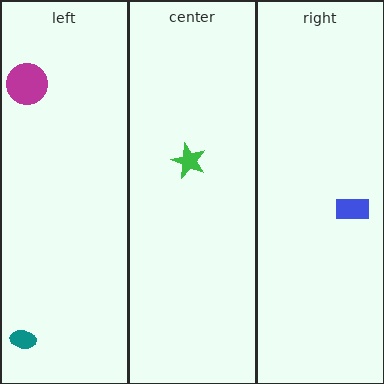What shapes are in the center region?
The green star.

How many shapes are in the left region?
2.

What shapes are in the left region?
The magenta circle, the teal ellipse.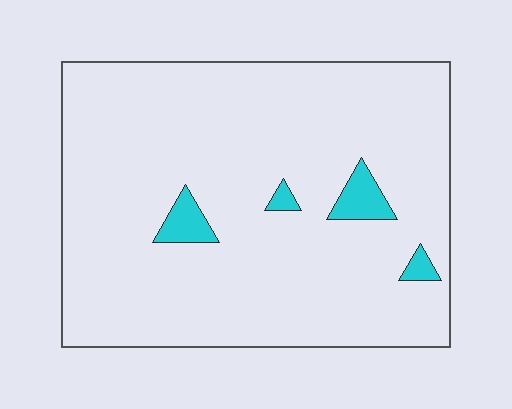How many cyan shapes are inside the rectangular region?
4.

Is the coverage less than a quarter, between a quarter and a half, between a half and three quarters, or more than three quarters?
Less than a quarter.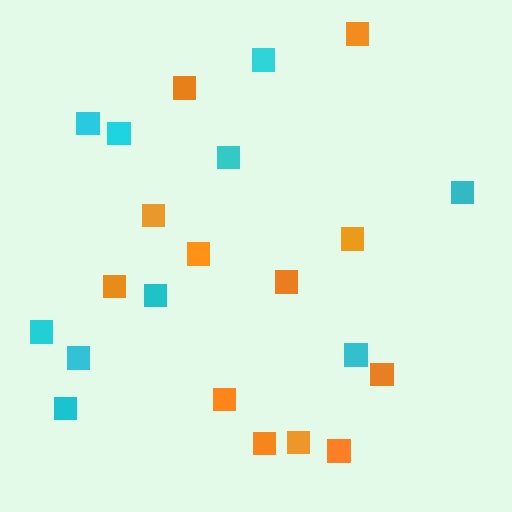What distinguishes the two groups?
There are 2 groups: one group of cyan squares (10) and one group of orange squares (12).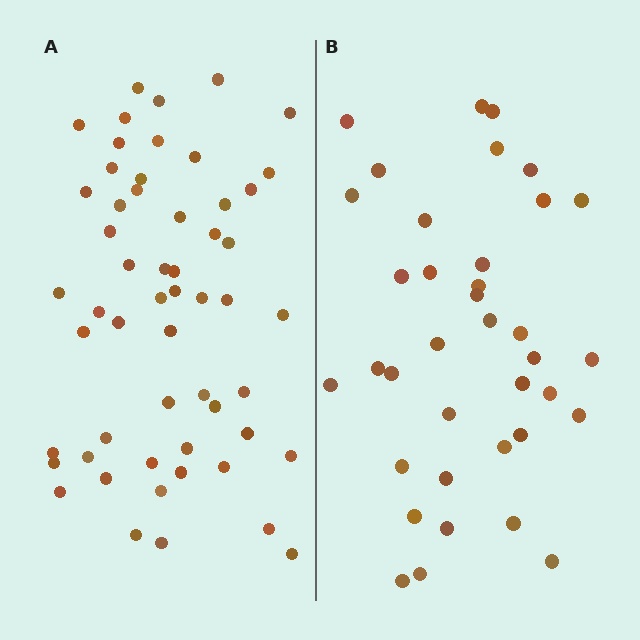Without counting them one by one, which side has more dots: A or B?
Region A (the left region) has more dots.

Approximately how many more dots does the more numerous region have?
Region A has approximately 20 more dots than region B.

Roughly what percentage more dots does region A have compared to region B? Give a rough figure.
About 50% more.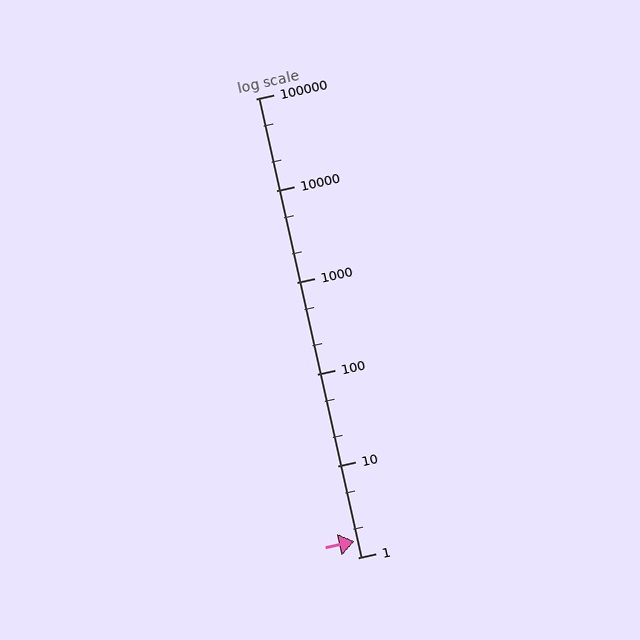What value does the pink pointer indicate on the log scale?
The pointer indicates approximately 1.5.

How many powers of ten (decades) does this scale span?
The scale spans 5 decades, from 1 to 100000.